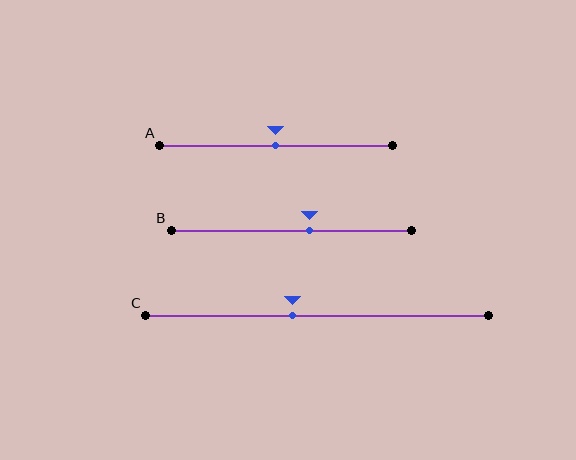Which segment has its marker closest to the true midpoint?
Segment A has its marker closest to the true midpoint.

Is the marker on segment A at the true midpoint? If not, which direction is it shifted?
Yes, the marker on segment A is at the true midpoint.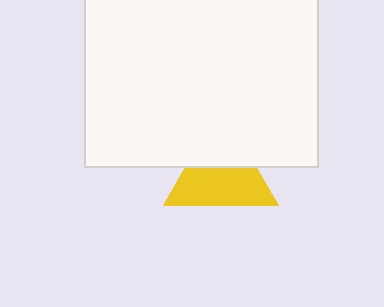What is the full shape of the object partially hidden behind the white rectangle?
The partially hidden object is a yellow triangle.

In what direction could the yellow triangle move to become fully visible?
The yellow triangle could move down. That would shift it out from behind the white rectangle entirely.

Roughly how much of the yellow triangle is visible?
About half of it is visible (roughly 61%).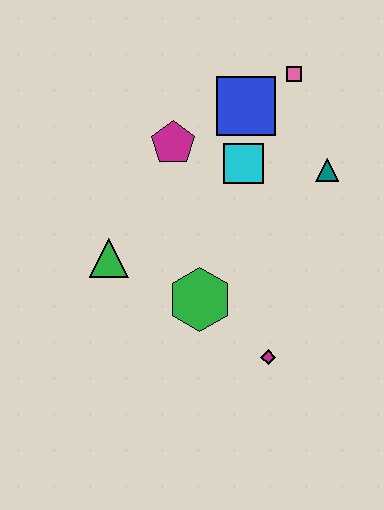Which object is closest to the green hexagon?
The magenta diamond is closest to the green hexagon.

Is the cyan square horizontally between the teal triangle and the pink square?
No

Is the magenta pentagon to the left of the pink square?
Yes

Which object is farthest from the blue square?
The magenta diamond is farthest from the blue square.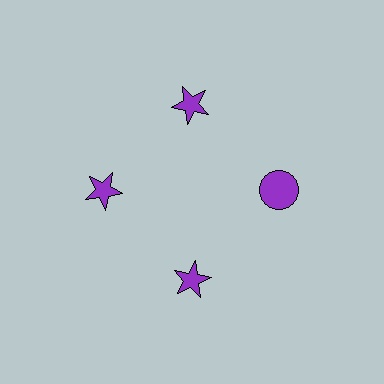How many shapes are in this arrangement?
There are 4 shapes arranged in a ring pattern.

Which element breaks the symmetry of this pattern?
The purple circle at roughly the 3 o'clock position breaks the symmetry. All other shapes are purple stars.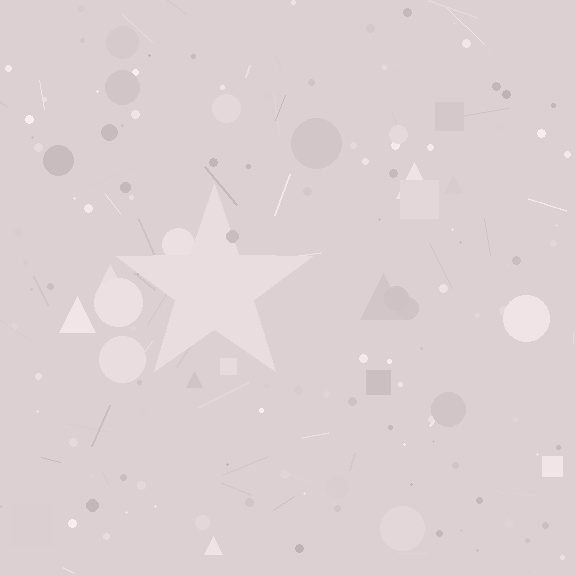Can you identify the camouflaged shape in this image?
The camouflaged shape is a star.